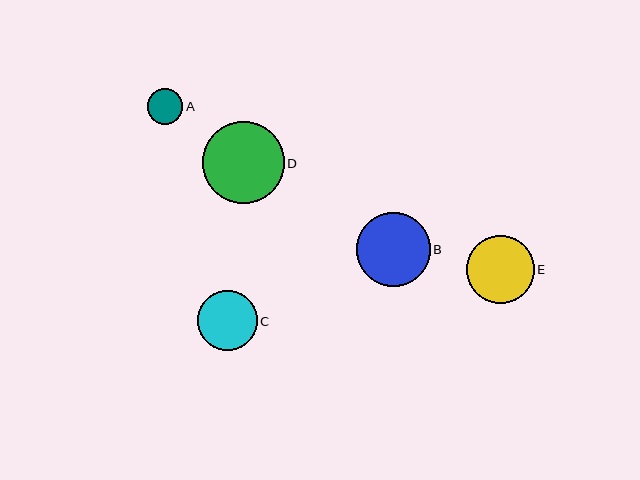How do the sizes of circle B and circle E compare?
Circle B and circle E are approximately the same size.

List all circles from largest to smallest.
From largest to smallest: D, B, E, C, A.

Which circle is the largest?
Circle D is the largest with a size of approximately 82 pixels.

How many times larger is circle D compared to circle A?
Circle D is approximately 2.3 times the size of circle A.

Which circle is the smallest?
Circle A is the smallest with a size of approximately 36 pixels.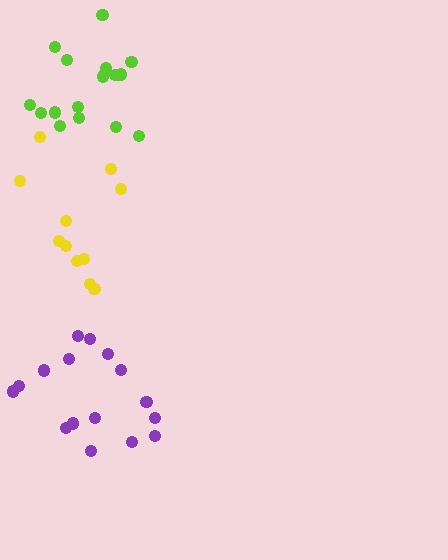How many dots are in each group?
Group 1: 11 dots, Group 2: 17 dots, Group 3: 16 dots (44 total).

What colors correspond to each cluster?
The clusters are colored: yellow, lime, purple.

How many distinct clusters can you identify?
There are 3 distinct clusters.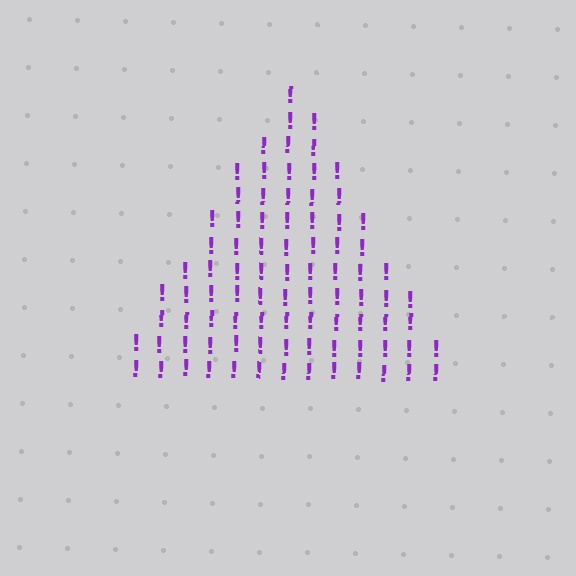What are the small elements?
The small elements are exclamation marks.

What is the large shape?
The large shape is a triangle.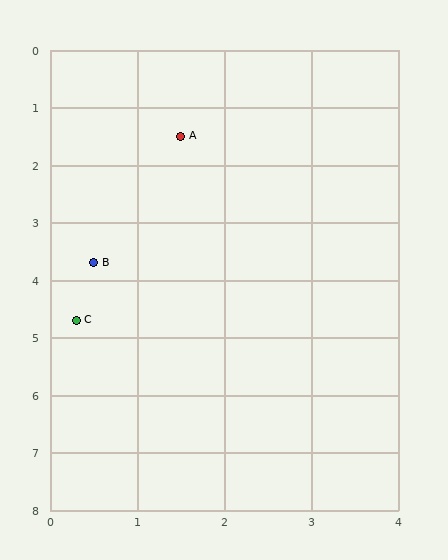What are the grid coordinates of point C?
Point C is at approximately (0.3, 4.7).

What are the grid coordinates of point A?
Point A is at approximately (1.5, 1.5).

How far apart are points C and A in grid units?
Points C and A are about 3.4 grid units apart.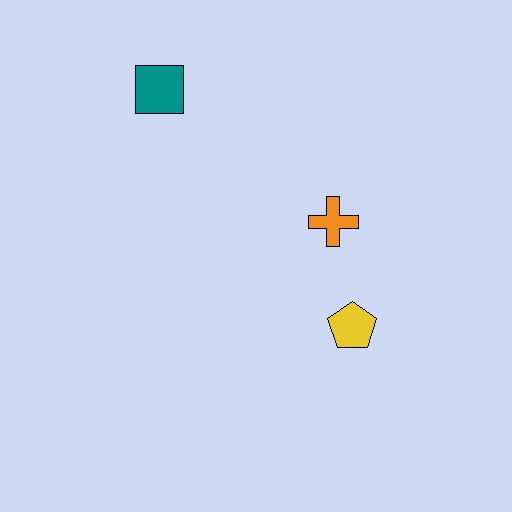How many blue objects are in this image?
There are no blue objects.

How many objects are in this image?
There are 3 objects.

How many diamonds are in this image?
There are no diamonds.